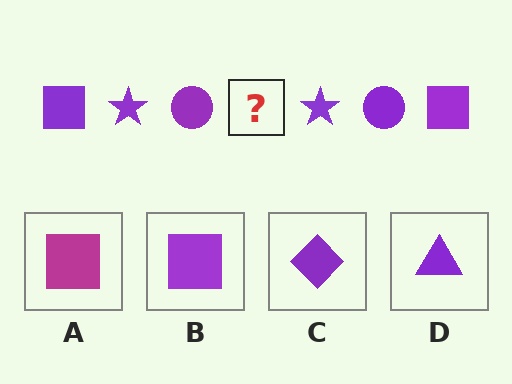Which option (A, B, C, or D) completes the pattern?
B.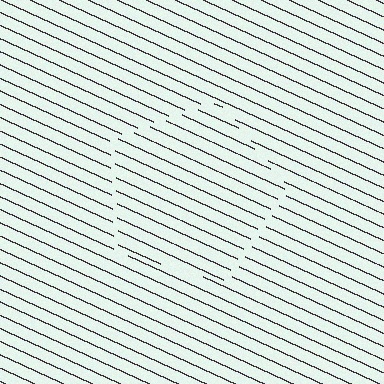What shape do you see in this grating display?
An illusory pentagon. The interior of the shape contains the same grating, shifted by half a period — the contour is defined by the phase discontinuity where line-ends from the inner and outer gratings abut.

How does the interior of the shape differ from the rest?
The interior of the shape contains the same grating, shifted by half a period — the contour is defined by the phase discontinuity where line-ends from the inner and outer gratings abut.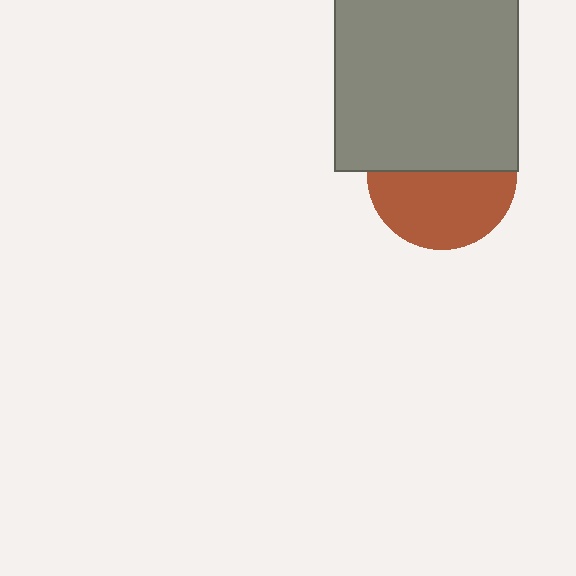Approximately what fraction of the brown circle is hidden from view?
Roughly 47% of the brown circle is hidden behind the gray square.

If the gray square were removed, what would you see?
You would see the complete brown circle.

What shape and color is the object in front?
The object in front is a gray square.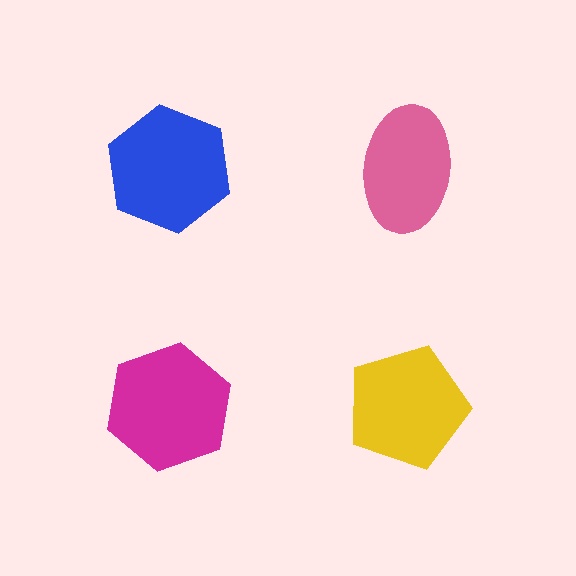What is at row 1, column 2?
A pink ellipse.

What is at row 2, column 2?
A yellow pentagon.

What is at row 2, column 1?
A magenta hexagon.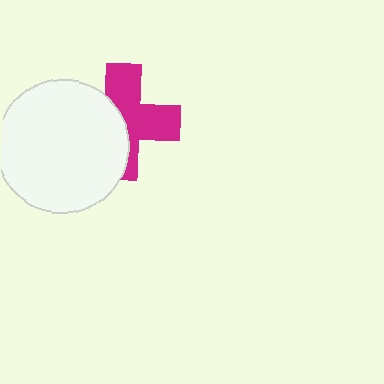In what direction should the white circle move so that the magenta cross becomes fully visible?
The white circle should move left. That is the shortest direction to clear the overlap and leave the magenta cross fully visible.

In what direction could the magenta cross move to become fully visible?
The magenta cross could move right. That would shift it out from behind the white circle entirely.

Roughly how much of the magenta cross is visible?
About half of it is visible (roughly 55%).